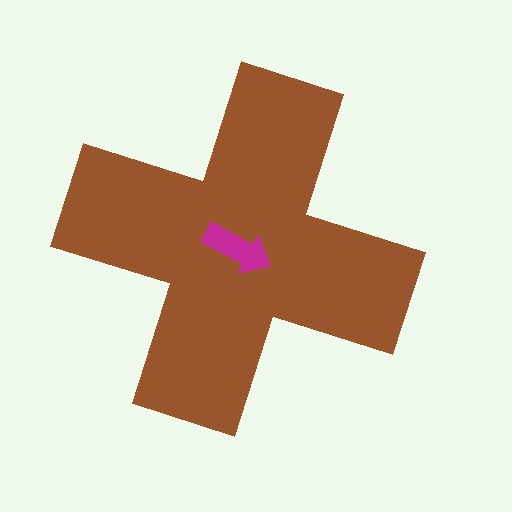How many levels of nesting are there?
2.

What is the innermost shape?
The magenta arrow.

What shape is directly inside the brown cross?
The magenta arrow.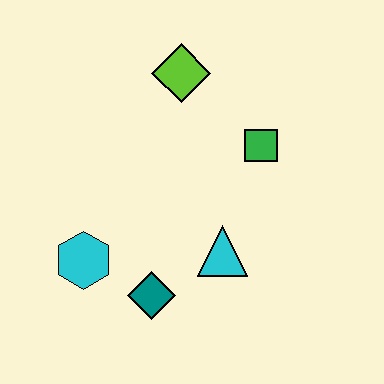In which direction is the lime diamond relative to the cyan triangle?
The lime diamond is above the cyan triangle.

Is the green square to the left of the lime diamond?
No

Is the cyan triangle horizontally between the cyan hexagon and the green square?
Yes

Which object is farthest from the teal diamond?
The lime diamond is farthest from the teal diamond.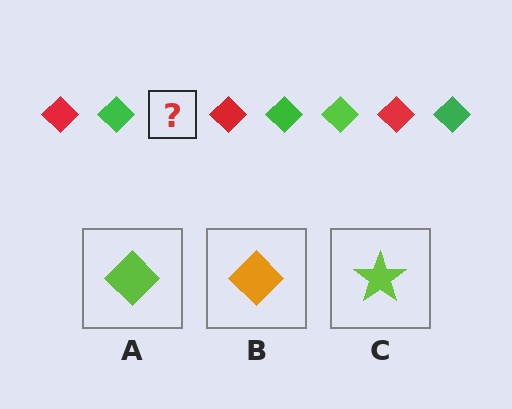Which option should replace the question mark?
Option A.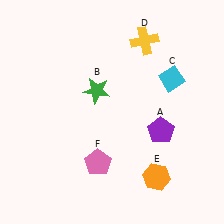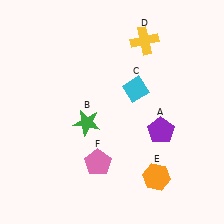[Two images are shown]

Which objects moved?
The objects that moved are: the green star (B), the cyan diamond (C).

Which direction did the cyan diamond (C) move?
The cyan diamond (C) moved left.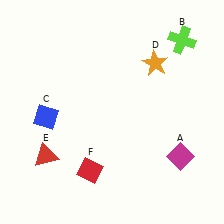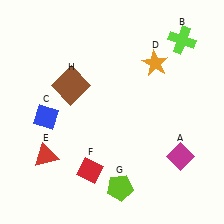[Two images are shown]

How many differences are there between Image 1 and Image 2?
There are 2 differences between the two images.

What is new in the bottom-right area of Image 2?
A lime pentagon (G) was added in the bottom-right area of Image 2.